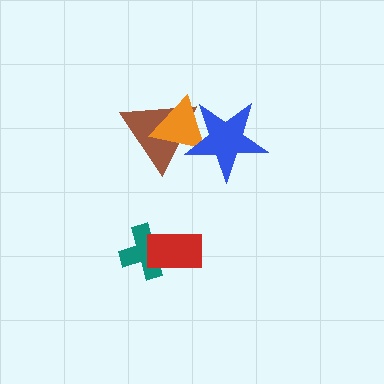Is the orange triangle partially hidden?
Yes, it is partially covered by another shape.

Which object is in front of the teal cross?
The red rectangle is in front of the teal cross.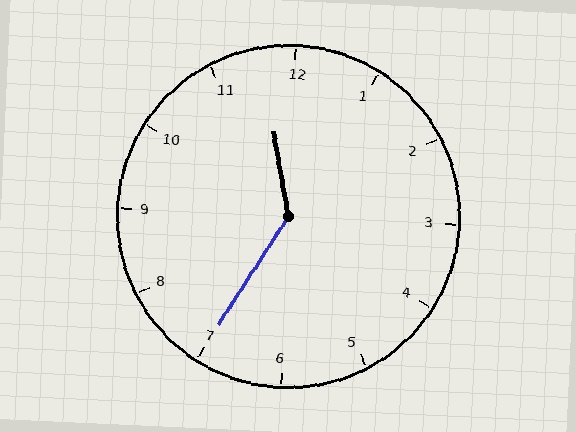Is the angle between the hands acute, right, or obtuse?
It is obtuse.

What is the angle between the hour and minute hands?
Approximately 138 degrees.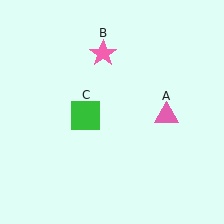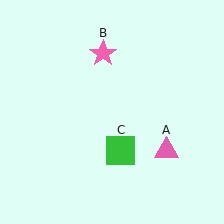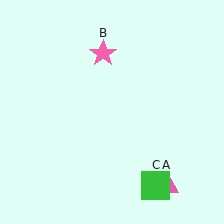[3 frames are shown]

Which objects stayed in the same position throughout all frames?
Pink star (object B) remained stationary.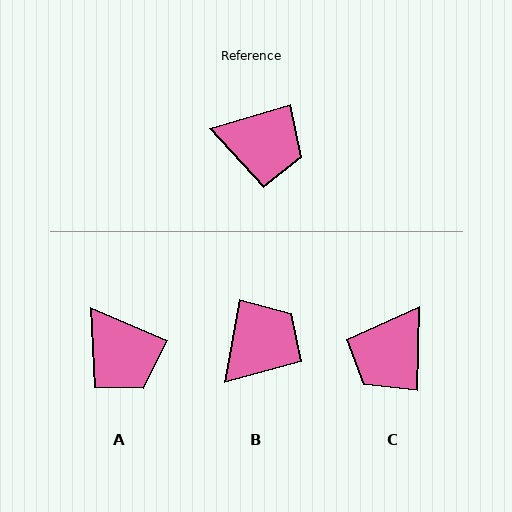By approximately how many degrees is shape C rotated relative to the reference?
Approximately 108 degrees clockwise.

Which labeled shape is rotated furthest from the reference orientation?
C, about 108 degrees away.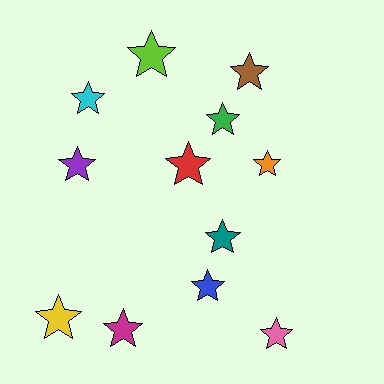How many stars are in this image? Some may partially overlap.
There are 12 stars.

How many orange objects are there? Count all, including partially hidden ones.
There is 1 orange object.